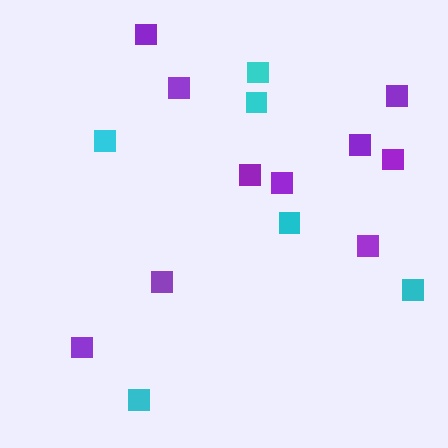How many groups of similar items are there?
There are 2 groups: one group of purple squares (10) and one group of cyan squares (6).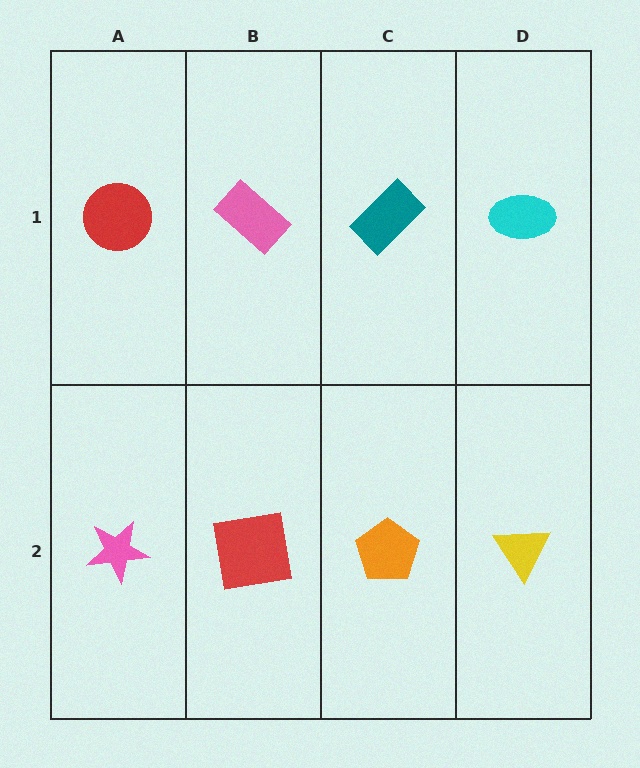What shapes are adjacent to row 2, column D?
A cyan ellipse (row 1, column D), an orange pentagon (row 2, column C).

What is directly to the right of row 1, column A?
A pink rectangle.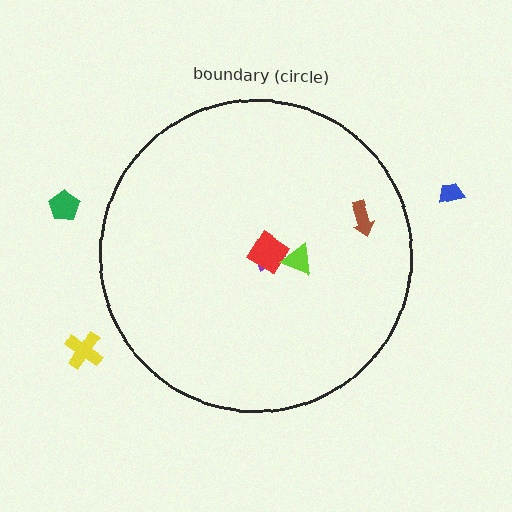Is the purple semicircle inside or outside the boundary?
Inside.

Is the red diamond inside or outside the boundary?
Inside.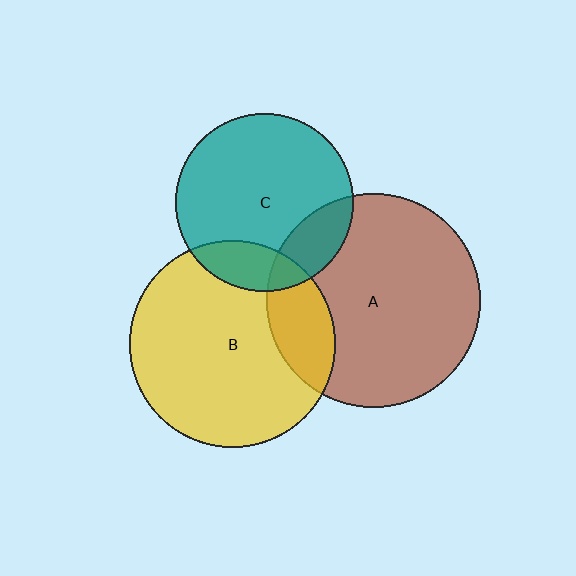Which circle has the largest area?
Circle A (brown).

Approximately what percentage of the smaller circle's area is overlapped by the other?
Approximately 20%.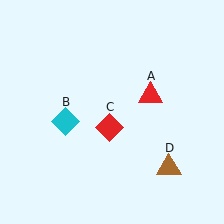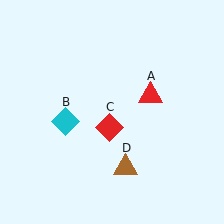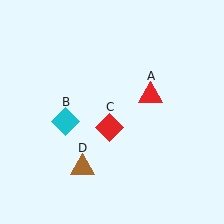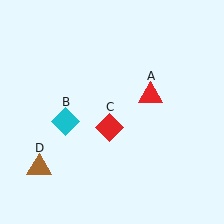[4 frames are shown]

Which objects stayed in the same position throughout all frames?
Red triangle (object A) and cyan diamond (object B) and red diamond (object C) remained stationary.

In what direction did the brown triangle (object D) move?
The brown triangle (object D) moved left.